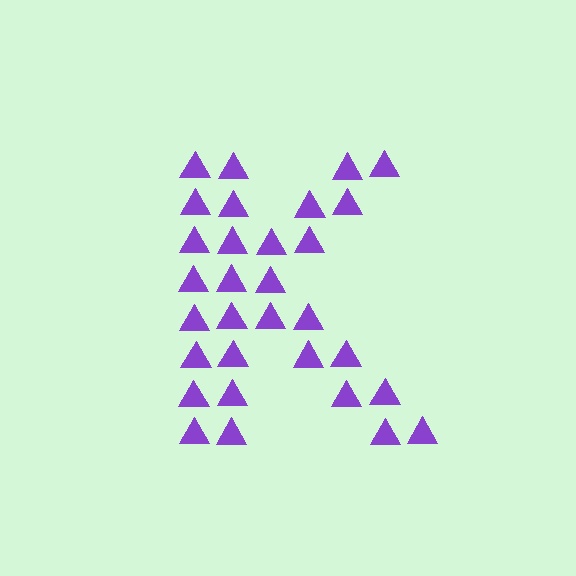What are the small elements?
The small elements are triangles.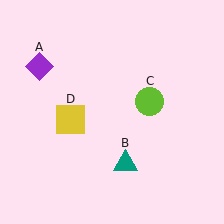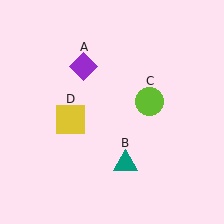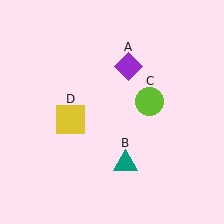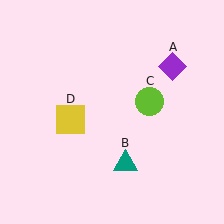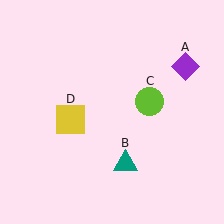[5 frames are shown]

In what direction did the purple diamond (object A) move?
The purple diamond (object A) moved right.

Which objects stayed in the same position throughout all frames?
Teal triangle (object B) and lime circle (object C) and yellow square (object D) remained stationary.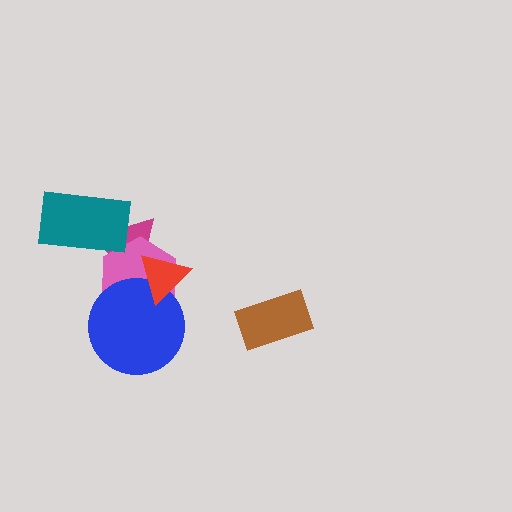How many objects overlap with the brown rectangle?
0 objects overlap with the brown rectangle.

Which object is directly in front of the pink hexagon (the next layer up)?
The blue circle is directly in front of the pink hexagon.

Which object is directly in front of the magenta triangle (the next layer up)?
The pink hexagon is directly in front of the magenta triangle.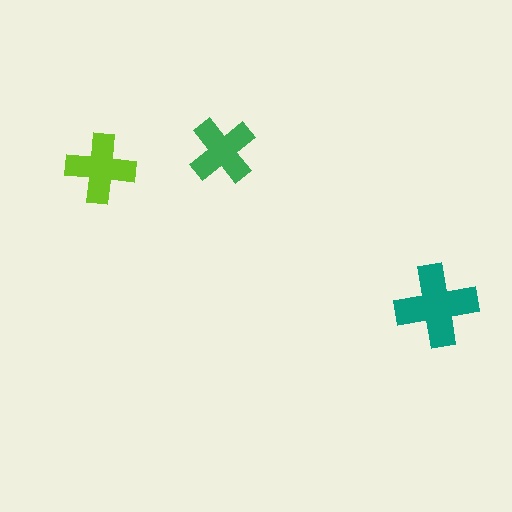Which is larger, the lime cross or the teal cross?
The teal one.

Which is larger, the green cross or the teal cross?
The teal one.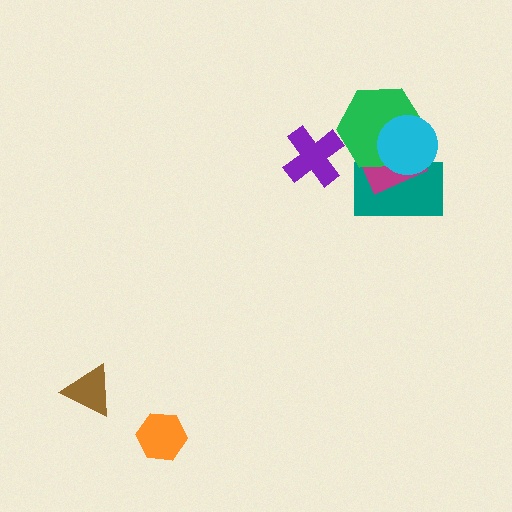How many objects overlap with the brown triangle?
0 objects overlap with the brown triangle.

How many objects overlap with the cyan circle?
3 objects overlap with the cyan circle.